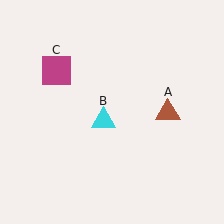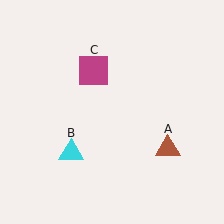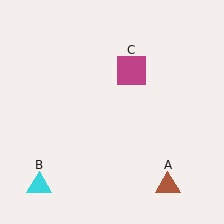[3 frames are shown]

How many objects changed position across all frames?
3 objects changed position: brown triangle (object A), cyan triangle (object B), magenta square (object C).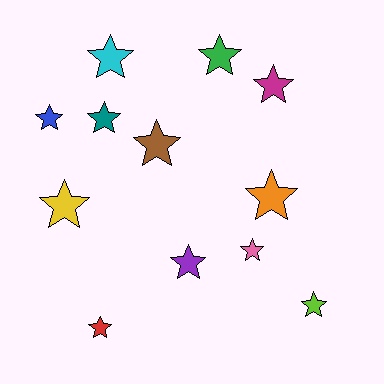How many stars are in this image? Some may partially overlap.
There are 12 stars.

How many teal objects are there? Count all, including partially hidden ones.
There is 1 teal object.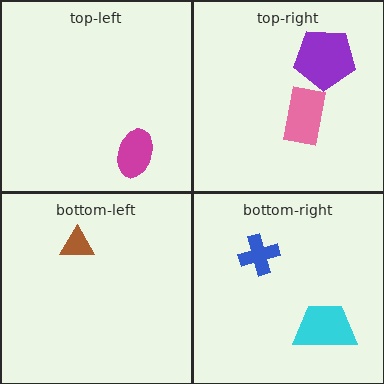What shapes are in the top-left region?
The magenta ellipse.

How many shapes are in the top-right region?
2.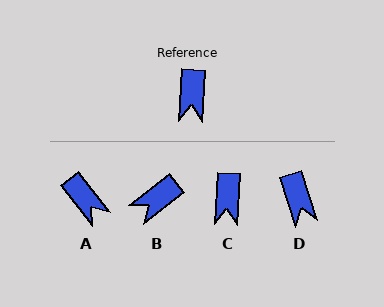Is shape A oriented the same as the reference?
No, it is off by about 40 degrees.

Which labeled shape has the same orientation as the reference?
C.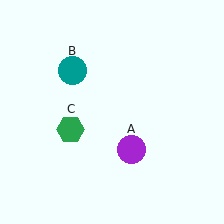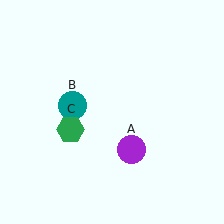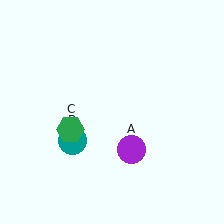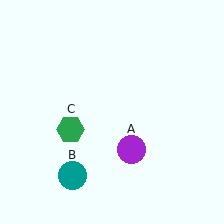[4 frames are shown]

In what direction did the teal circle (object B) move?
The teal circle (object B) moved down.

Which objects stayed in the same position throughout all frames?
Purple circle (object A) and green hexagon (object C) remained stationary.